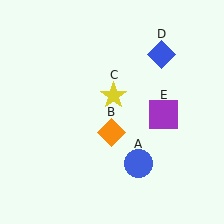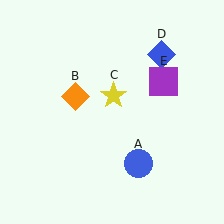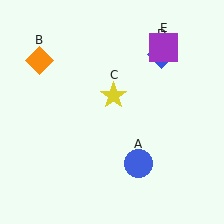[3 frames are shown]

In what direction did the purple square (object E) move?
The purple square (object E) moved up.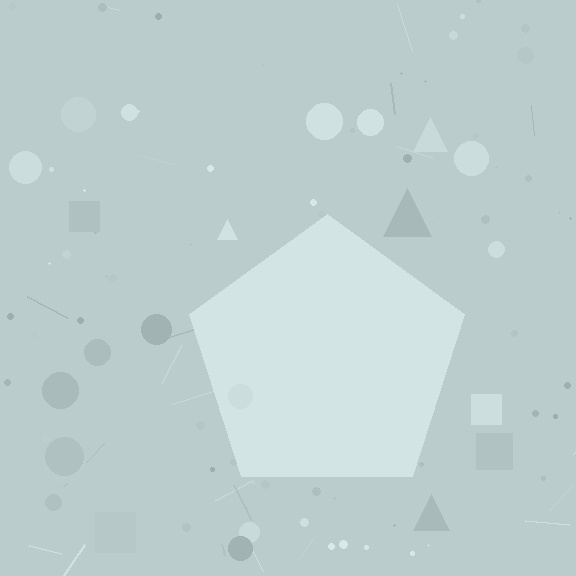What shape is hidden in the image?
A pentagon is hidden in the image.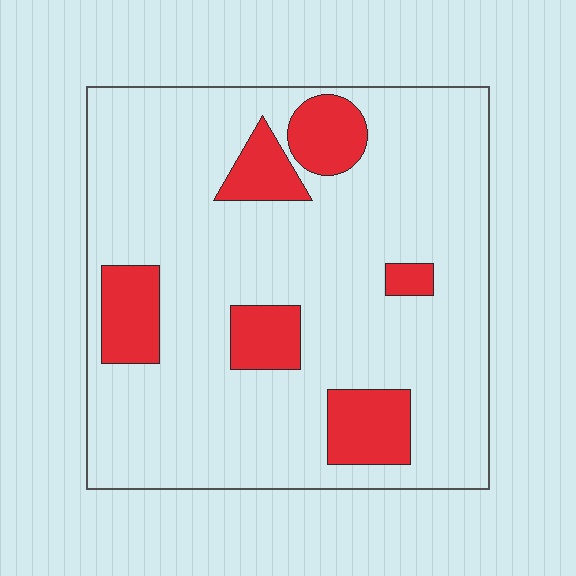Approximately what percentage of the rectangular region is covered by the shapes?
Approximately 15%.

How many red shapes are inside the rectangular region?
6.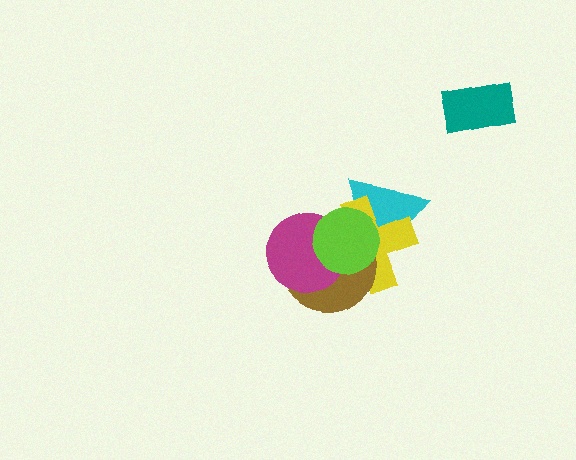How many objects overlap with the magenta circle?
3 objects overlap with the magenta circle.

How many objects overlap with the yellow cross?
4 objects overlap with the yellow cross.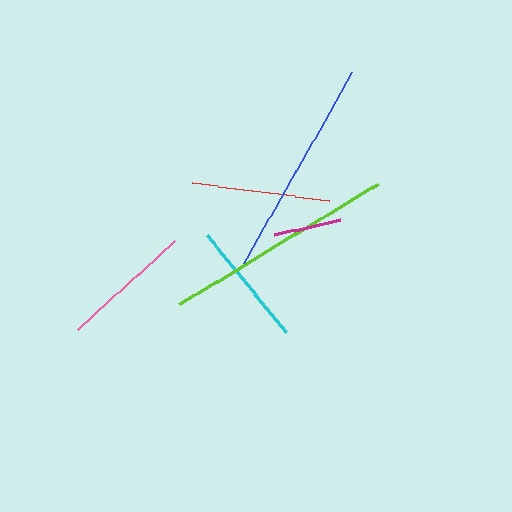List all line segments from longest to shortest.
From longest to shortest: lime, blue, red, pink, cyan, magenta.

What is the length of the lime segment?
The lime segment is approximately 233 pixels long.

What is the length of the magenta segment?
The magenta segment is approximately 68 pixels long.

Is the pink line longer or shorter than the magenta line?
The pink line is longer than the magenta line.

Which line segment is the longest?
The lime line is the longest at approximately 233 pixels.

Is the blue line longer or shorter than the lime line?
The lime line is longer than the blue line.